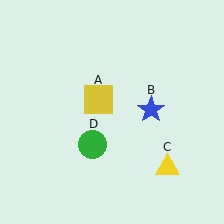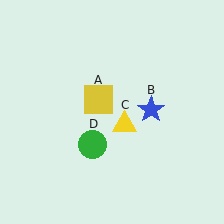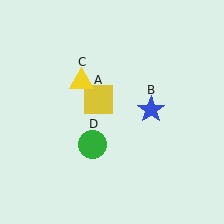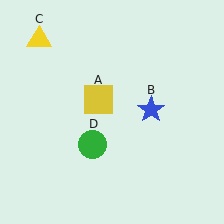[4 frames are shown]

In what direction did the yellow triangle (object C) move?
The yellow triangle (object C) moved up and to the left.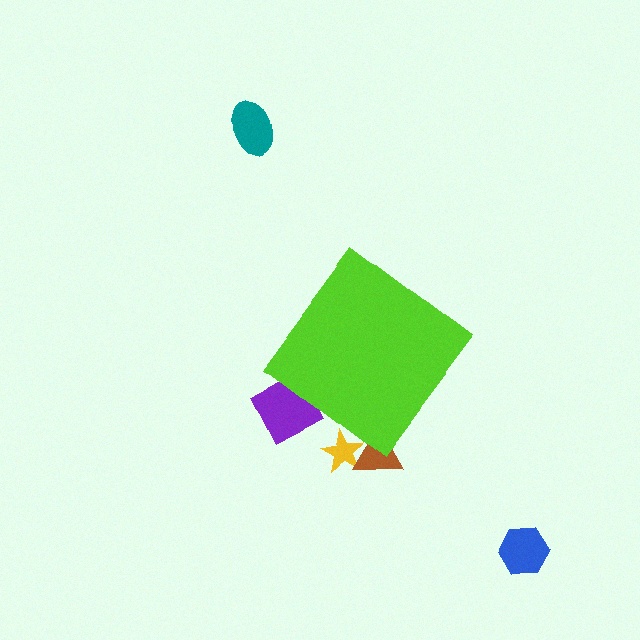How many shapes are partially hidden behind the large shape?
3 shapes are partially hidden.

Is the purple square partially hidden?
Yes, the purple square is partially hidden behind the lime diamond.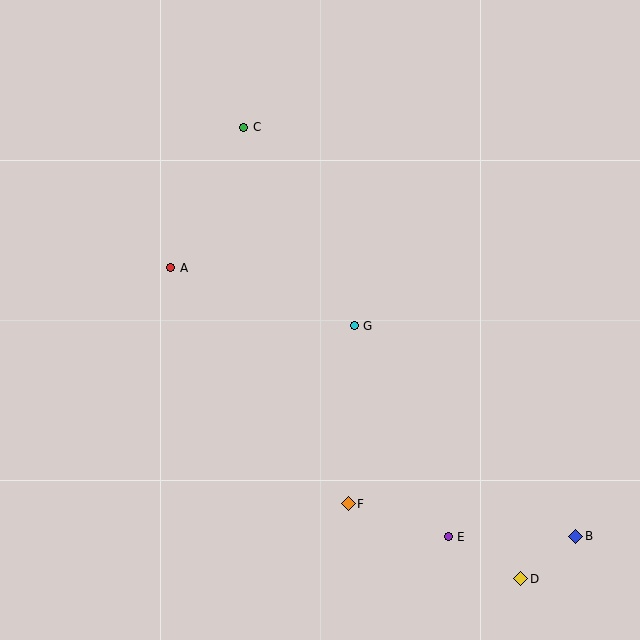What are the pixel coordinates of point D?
Point D is at (521, 579).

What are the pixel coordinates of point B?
Point B is at (576, 536).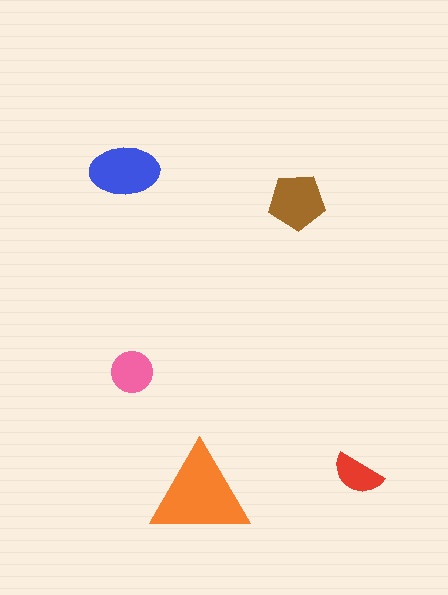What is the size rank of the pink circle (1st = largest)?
4th.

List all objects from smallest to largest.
The red semicircle, the pink circle, the brown pentagon, the blue ellipse, the orange triangle.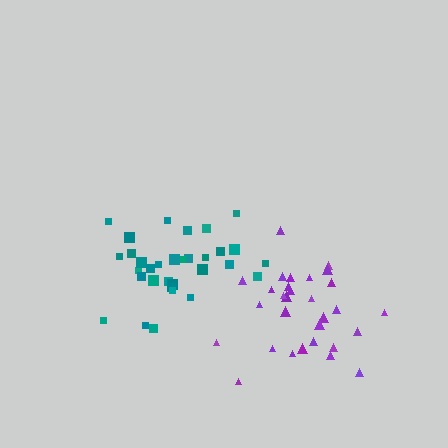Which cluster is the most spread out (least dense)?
Teal.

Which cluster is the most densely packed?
Purple.